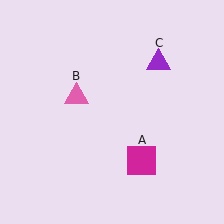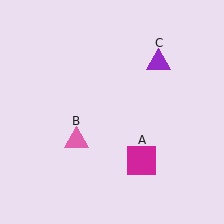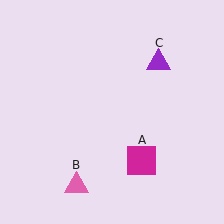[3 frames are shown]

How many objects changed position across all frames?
1 object changed position: pink triangle (object B).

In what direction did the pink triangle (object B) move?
The pink triangle (object B) moved down.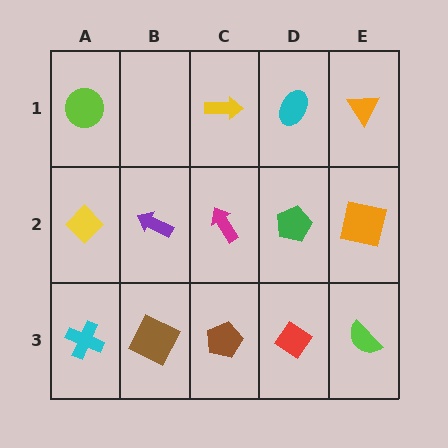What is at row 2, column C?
A magenta arrow.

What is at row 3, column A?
A cyan cross.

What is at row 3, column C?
A brown pentagon.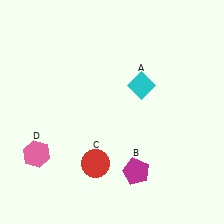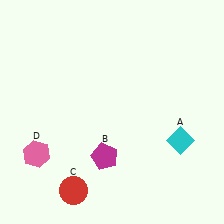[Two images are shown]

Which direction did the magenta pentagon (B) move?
The magenta pentagon (B) moved left.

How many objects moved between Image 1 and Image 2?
3 objects moved between the two images.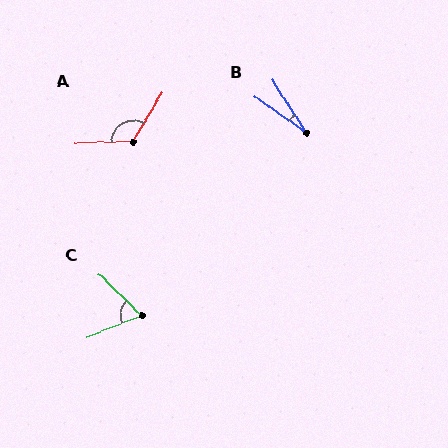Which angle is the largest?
A, at approximately 122 degrees.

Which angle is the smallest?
B, at approximately 22 degrees.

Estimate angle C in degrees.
Approximately 66 degrees.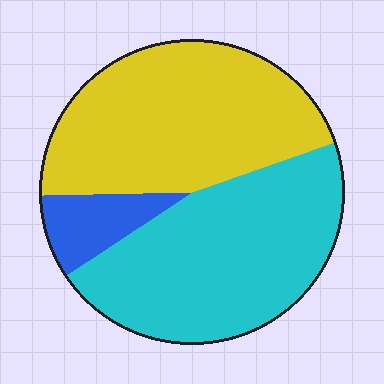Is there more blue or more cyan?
Cyan.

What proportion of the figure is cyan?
Cyan covers 46% of the figure.